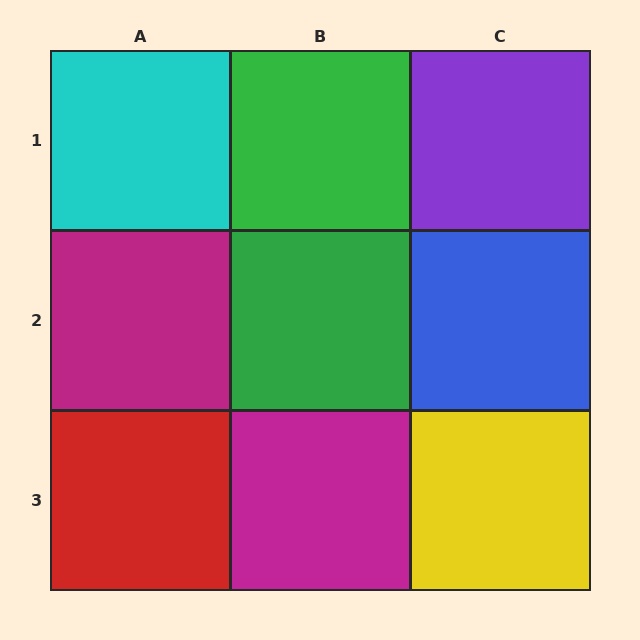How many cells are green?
2 cells are green.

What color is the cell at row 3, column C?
Yellow.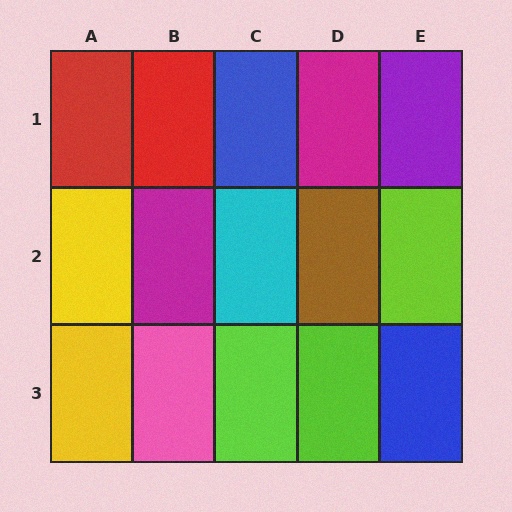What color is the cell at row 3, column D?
Lime.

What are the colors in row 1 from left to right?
Red, red, blue, magenta, purple.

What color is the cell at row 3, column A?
Yellow.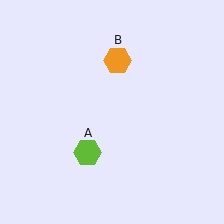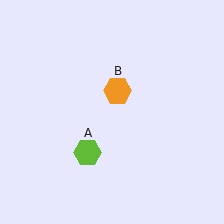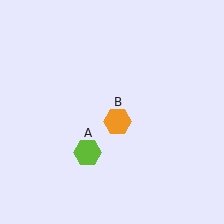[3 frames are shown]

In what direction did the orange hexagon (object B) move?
The orange hexagon (object B) moved down.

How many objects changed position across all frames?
1 object changed position: orange hexagon (object B).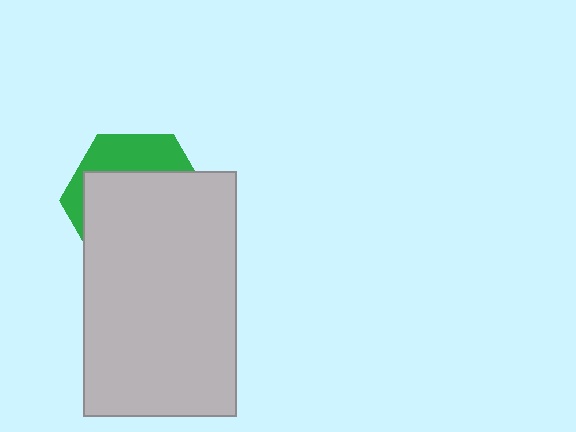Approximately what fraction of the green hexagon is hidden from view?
Roughly 69% of the green hexagon is hidden behind the light gray rectangle.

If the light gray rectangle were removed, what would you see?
You would see the complete green hexagon.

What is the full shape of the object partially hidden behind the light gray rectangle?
The partially hidden object is a green hexagon.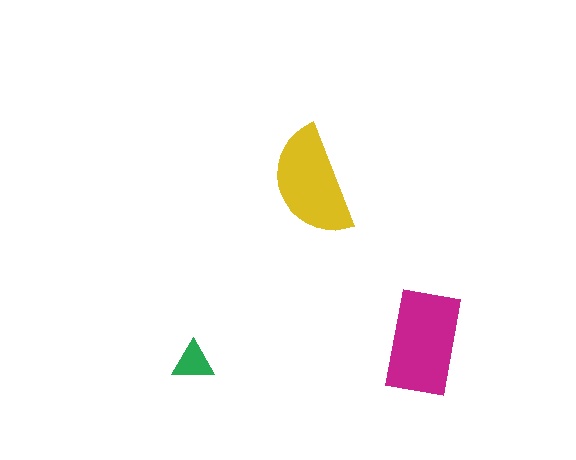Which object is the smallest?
The green triangle.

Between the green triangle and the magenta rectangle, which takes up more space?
The magenta rectangle.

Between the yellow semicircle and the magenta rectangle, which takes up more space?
The magenta rectangle.